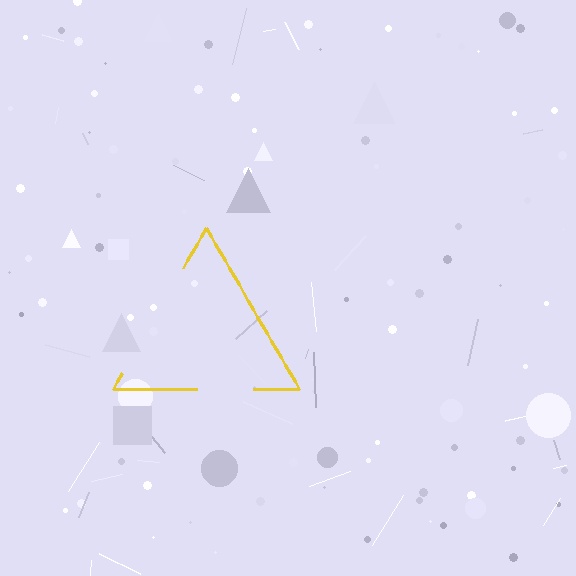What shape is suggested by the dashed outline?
The dashed outline suggests a triangle.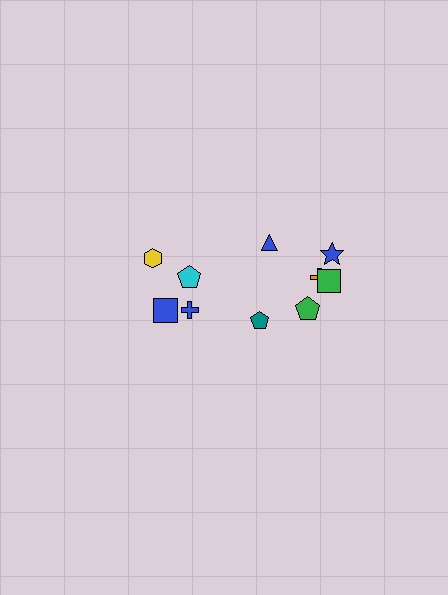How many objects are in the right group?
There are 6 objects.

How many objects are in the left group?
There are 4 objects.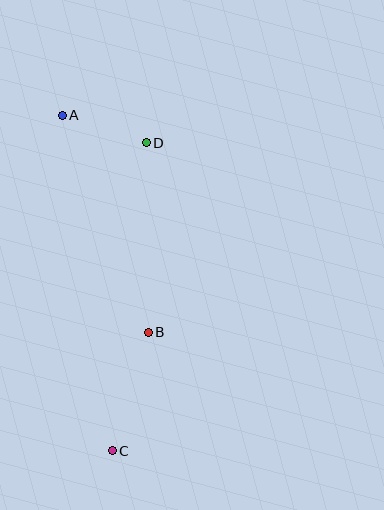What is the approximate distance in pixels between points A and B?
The distance between A and B is approximately 233 pixels.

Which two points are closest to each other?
Points A and D are closest to each other.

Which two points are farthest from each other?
Points A and C are farthest from each other.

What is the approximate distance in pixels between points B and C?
The distance between B and C is approximately 124 pixels.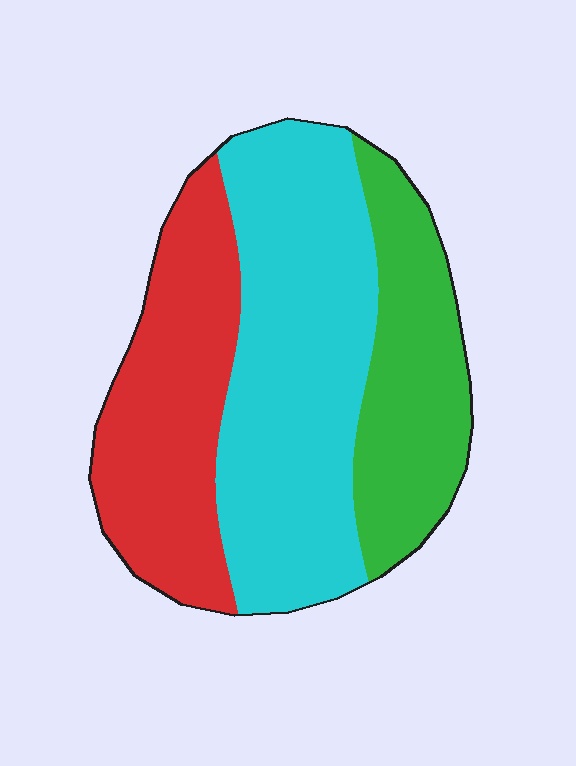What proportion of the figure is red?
Red takes up between a sixth and a third of the figure.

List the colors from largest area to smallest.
From largest to smallest: cyan, red, green.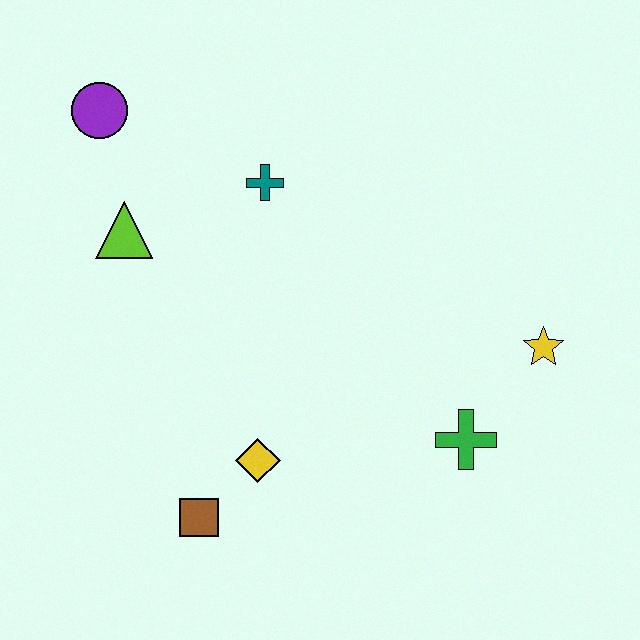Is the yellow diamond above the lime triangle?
No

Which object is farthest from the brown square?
The purple circle is farthest from the brown square.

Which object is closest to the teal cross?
The lime triangle is closest to the teal cross.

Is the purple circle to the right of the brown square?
No